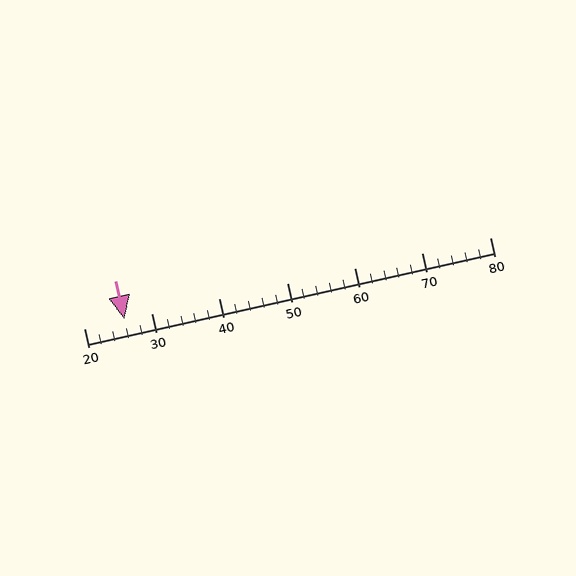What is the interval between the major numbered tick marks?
The major tick marks are spaced 10 units apart.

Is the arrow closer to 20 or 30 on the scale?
The arrow is closer to 30.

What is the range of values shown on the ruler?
The ruler shows values from 20 to 80.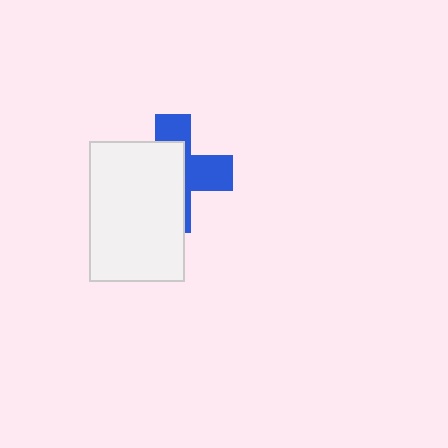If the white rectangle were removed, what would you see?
You would see the complete blue cross.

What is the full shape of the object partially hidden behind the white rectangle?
The partially hidden object is a blue cross.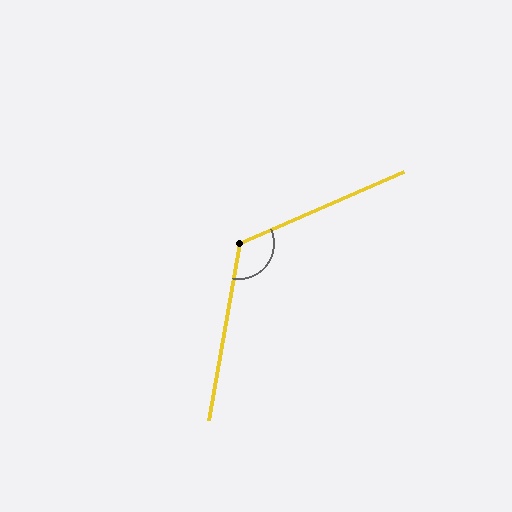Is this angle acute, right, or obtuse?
It is obtuse.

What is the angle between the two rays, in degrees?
Approximately 123 degrees.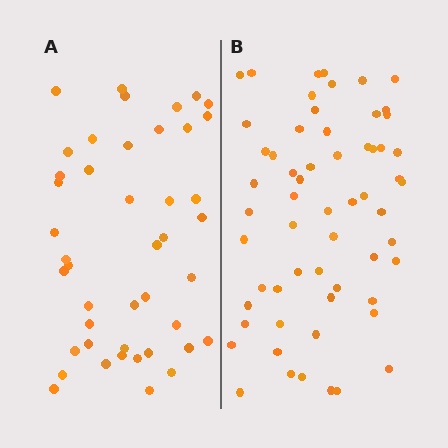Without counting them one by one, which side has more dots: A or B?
Region B (the right region) has more dots.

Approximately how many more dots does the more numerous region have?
Region B has approximately 15 more dots than region A.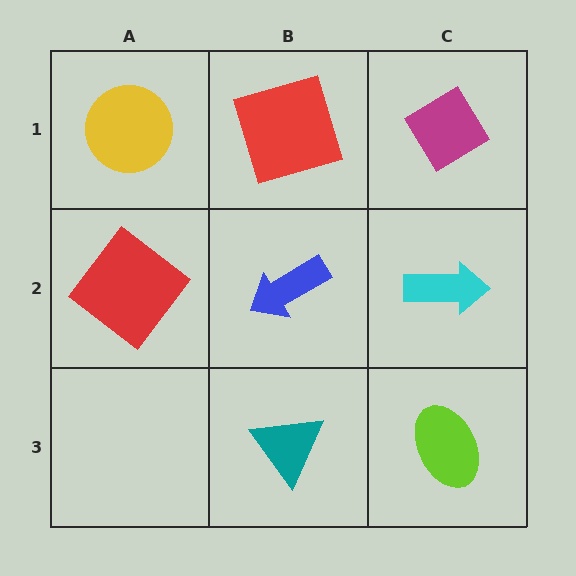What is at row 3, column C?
A lime ellipse.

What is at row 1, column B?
A red square.